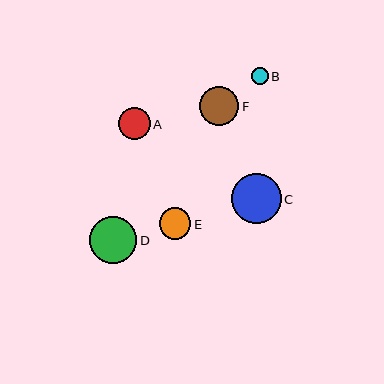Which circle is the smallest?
Circle B is the smallest with a size of approximately 17 pixels.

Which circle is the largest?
Circle C is the largest with a size of approximately 50 pixels.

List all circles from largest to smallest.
From largest to smallest: C, D, F, A, E, B.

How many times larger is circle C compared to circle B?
Circle C is approximately 3.0 times the size of circle B.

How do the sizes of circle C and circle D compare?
Circle C and circle D are approximately the same size.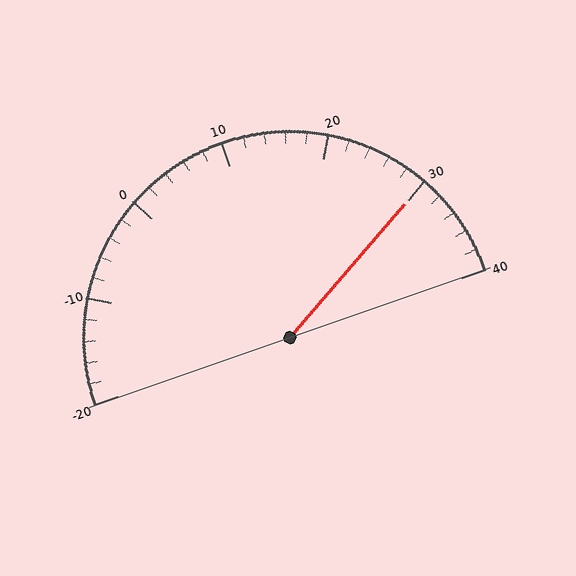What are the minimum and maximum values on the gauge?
The gauge ranges from -20 to 40.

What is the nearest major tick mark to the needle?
The nearest major tick mark is 30.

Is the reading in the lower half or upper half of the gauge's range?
The reading is in the upper half of the range (-20 to 40).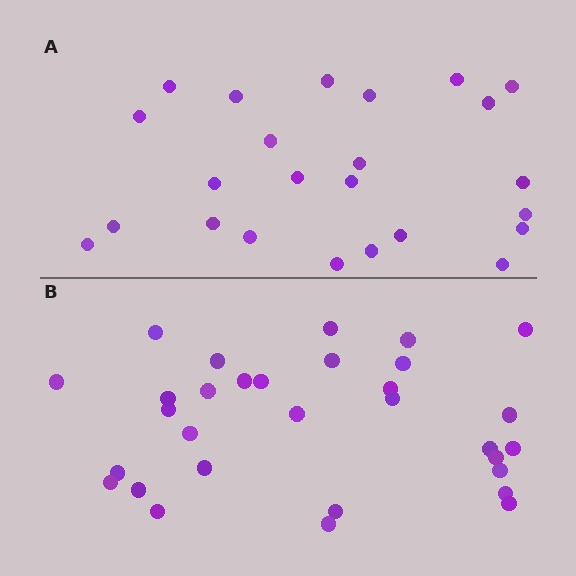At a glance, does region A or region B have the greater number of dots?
Region B (the bottom region) has more dots.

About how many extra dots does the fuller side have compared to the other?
Region B has roughly 8 or so more dots than region A.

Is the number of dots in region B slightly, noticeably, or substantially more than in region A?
Region B has noticeably more, but not dramatically so. The ratio is roughly 1.3 to 1.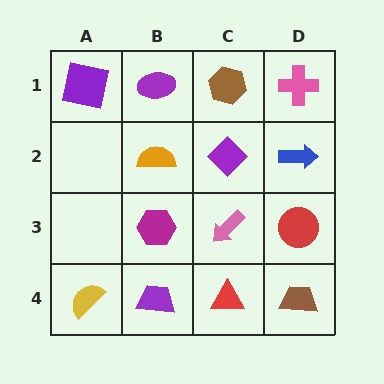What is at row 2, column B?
An orange semicircle.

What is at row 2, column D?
A blue arrow.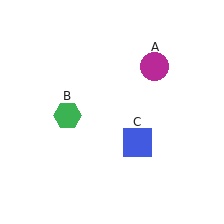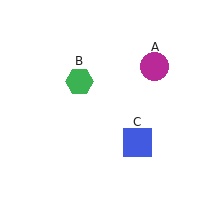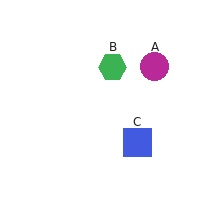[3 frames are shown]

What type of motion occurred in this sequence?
The green hexagon (object B) rotated clockwise around the center of the scene.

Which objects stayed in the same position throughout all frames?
Magenta circle (object A) and blue square (object C) remained stationary.